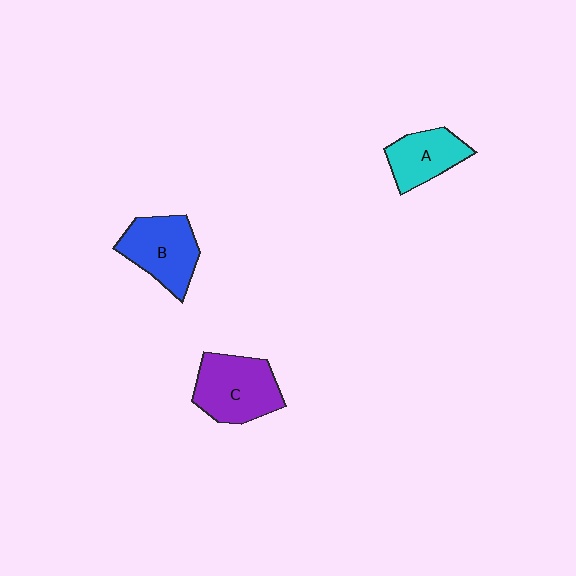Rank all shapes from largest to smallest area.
From largest to smallest: C (purple), B (blue), A (cyan).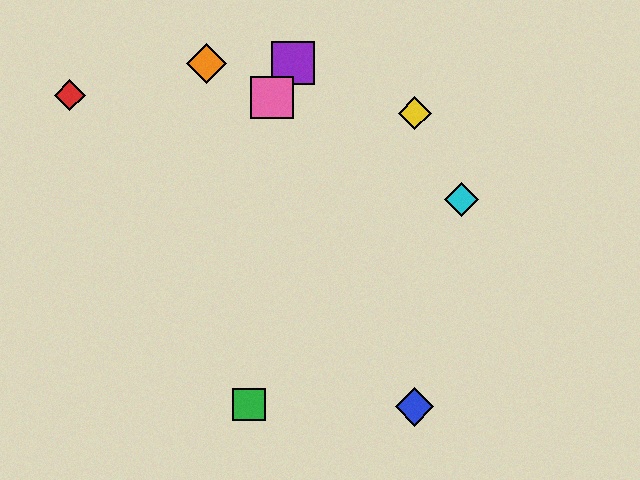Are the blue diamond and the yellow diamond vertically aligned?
Yes, both are at x≈415.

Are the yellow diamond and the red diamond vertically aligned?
No, the yellow diamond is at x≈415 and the red diamond is at x≈70.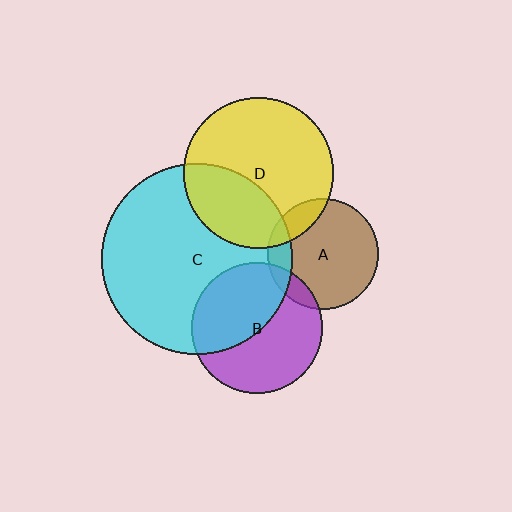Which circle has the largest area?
Circle C (cyan).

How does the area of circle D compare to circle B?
Approximately 1.3 times.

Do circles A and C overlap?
Yes.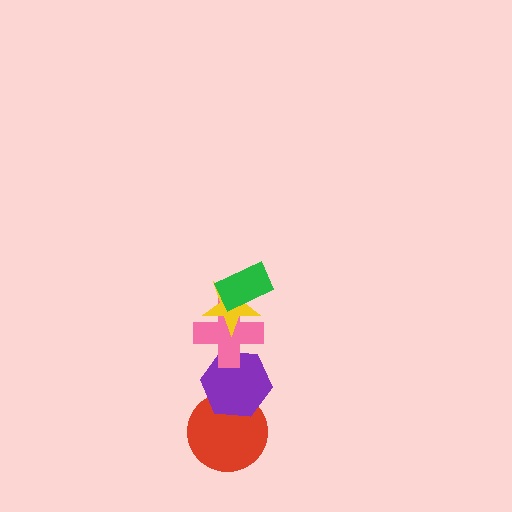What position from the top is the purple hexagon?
The purple hexagon is 4th from the top.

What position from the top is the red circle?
The red circle is 5th from the top.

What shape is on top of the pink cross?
The yellow star is on top of the pink cross.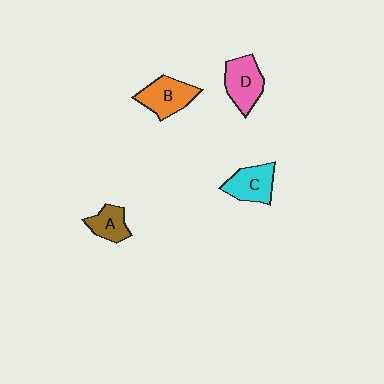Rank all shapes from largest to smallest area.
From largest to smallest: B (orange), D (pink), C (cyan), A (brown).